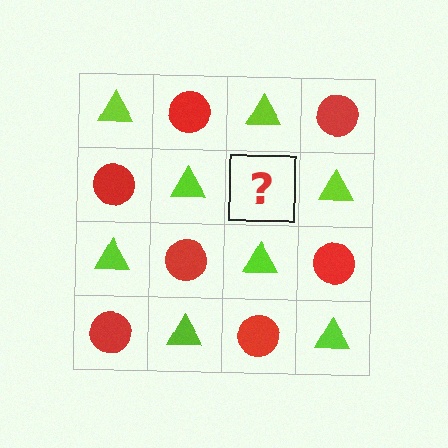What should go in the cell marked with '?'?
The missing cell should contain a red circle.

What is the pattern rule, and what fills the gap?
The rule is that it alternates lime triangle and red circle in a checkerboard pattern. The gap should be filled with a red circle.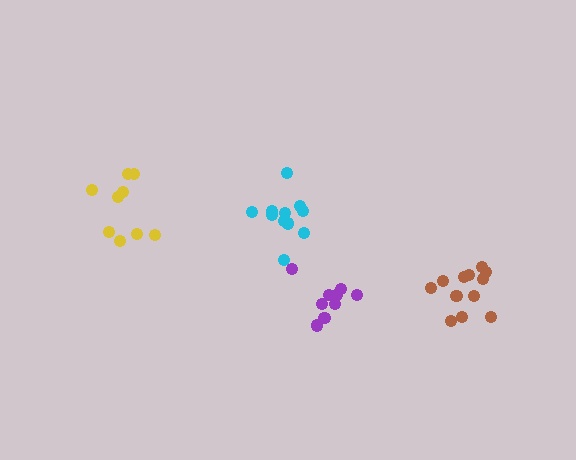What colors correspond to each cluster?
The clusters are colored: purple, cyan, brown, yellow.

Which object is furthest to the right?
The brown cluster is rightmost.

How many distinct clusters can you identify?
There are 4 distinct clusters.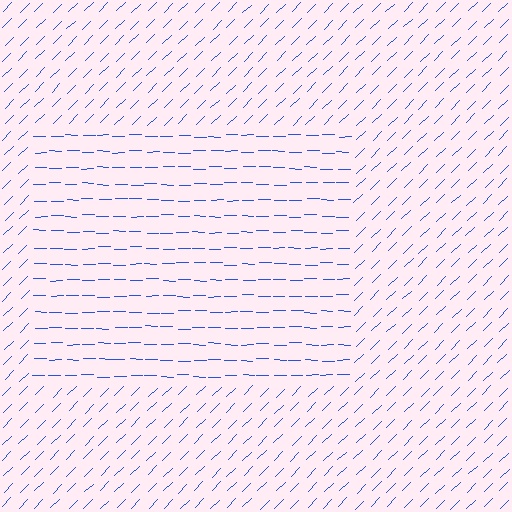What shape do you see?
I see a rectangle.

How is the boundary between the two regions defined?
The boundary is defined purely by a change in line orientation (approximately 45 degrees difference). All lines are the same color and thickness.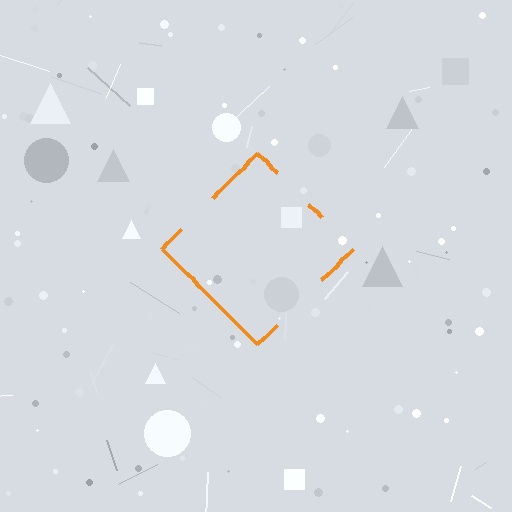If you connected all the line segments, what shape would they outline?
They would outline a diamond.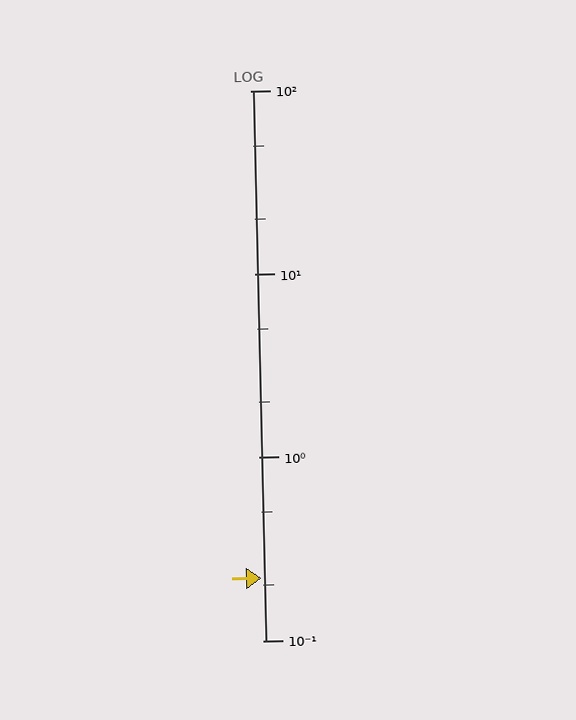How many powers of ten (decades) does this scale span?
The scale spans 3 decades, from 0.1 to 100.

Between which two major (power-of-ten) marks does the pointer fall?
The pointer is between 0.1 and 1.